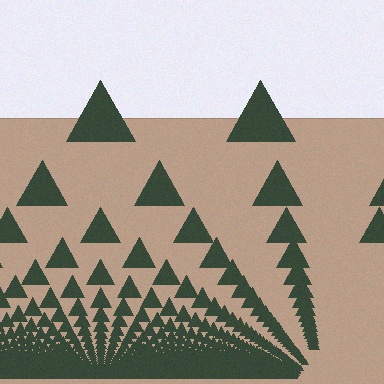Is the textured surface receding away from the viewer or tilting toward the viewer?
The surface appears to tilt toward the viewer. Texture elements get larger and sparser toward the top.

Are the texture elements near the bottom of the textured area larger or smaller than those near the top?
Smaller. The gradient is inverted — elements near the bottom are smaller and denser.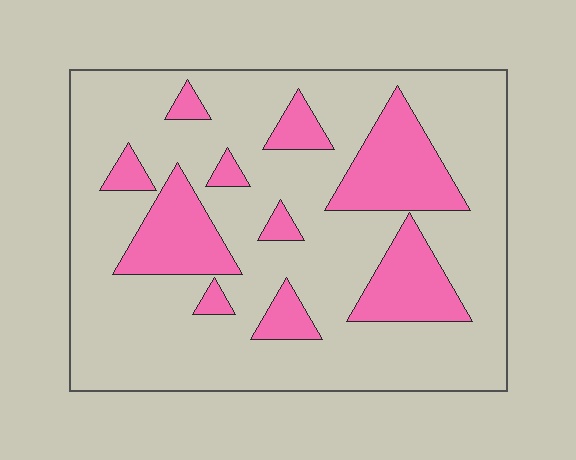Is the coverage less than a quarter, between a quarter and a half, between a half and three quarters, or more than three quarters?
Less than a quarter.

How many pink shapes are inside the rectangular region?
10.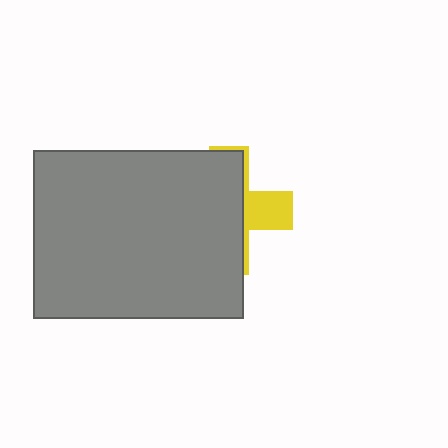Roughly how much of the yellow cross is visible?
A small part of it is visible (roughly 30%).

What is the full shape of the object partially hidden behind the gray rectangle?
The partially hidden object is a yellow cross.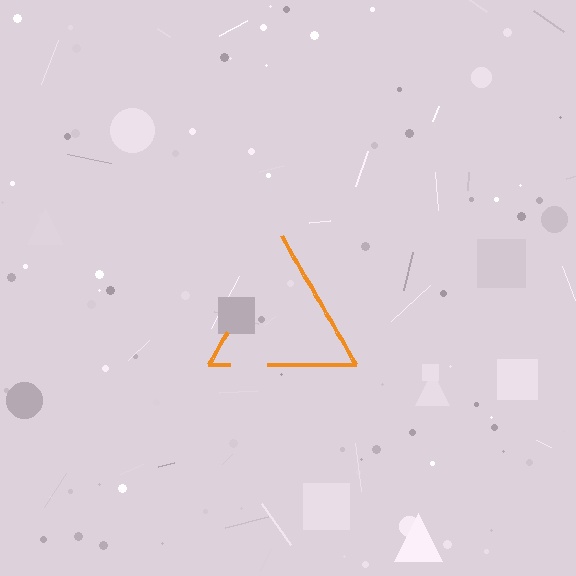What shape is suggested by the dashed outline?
The dashed outline suggests a triangle.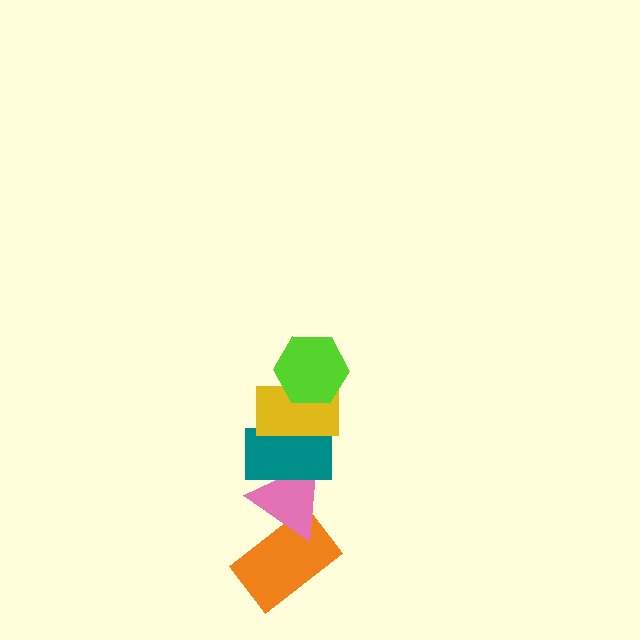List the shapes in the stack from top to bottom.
From top to bottom: the lime hexagon, the yellow rectangle, the teal rectangle, the pink triangle, the orange rectangle.